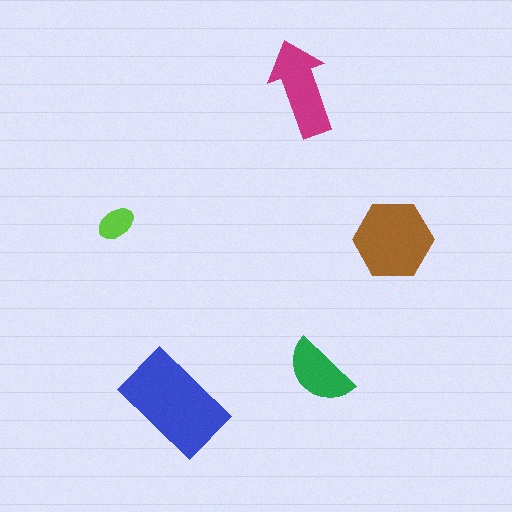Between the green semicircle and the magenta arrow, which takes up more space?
The magenta arrow.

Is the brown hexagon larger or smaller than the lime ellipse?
Larger.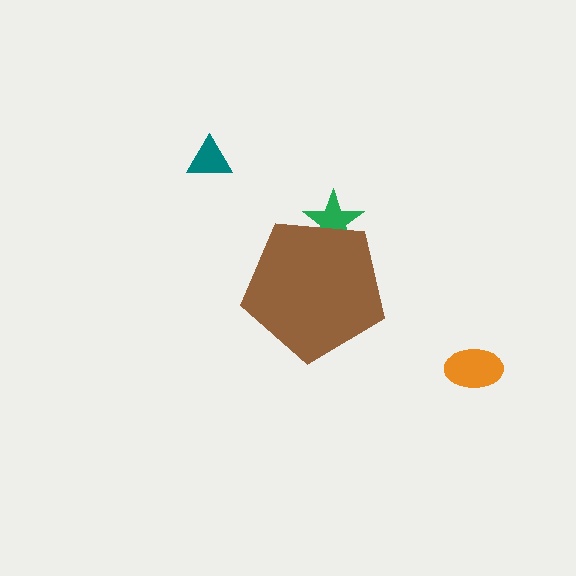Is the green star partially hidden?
Yes, the green star is partially hidden behind the brown pentagon.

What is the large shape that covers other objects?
A brown pentagon.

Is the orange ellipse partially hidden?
No, the orange ellipse is fully visible.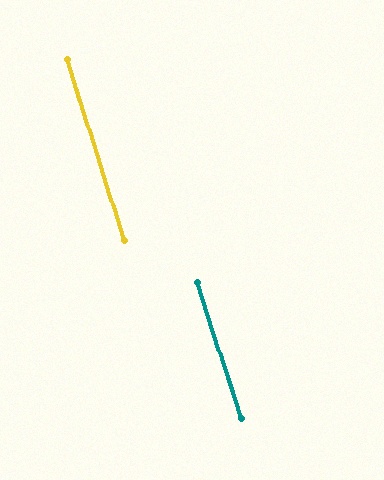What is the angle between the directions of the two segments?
Approximately 1 degree.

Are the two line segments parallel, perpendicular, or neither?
Parallel — their directions differ by only 0.6°.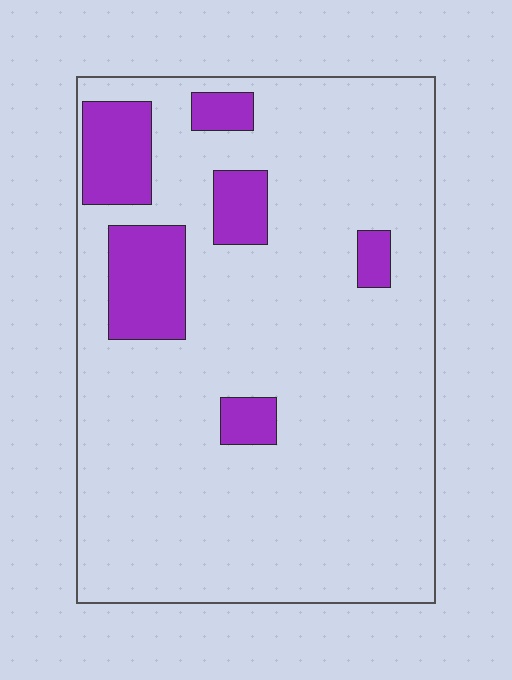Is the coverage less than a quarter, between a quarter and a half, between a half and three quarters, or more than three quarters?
Less than a quarter.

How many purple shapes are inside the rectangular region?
6.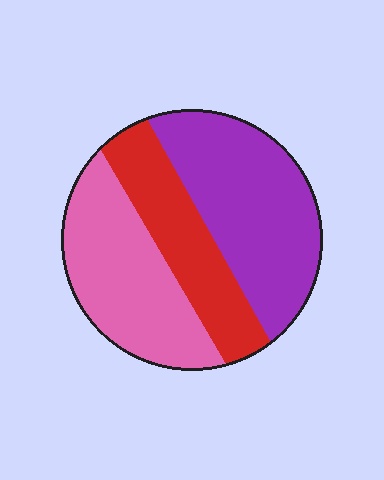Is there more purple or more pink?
Purple.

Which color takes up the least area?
Red, at roughly 25%.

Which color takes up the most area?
Purple, at roughly 40%.